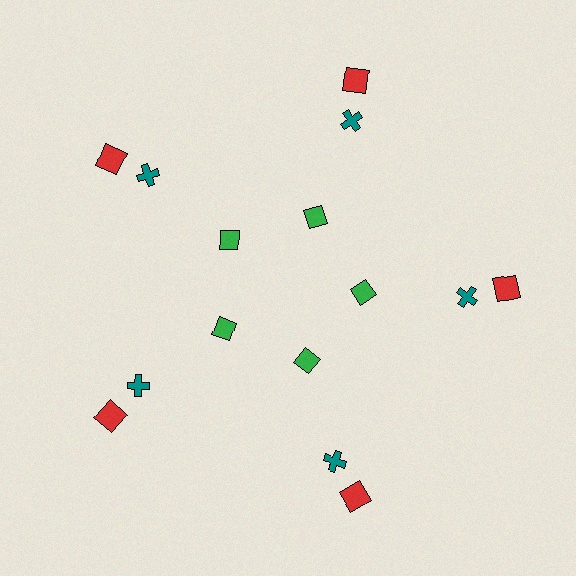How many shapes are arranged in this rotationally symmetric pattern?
There are 15 shapes, arranged in 5 groups of 3.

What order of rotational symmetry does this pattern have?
This pattern has 5-fold rotational symmetry.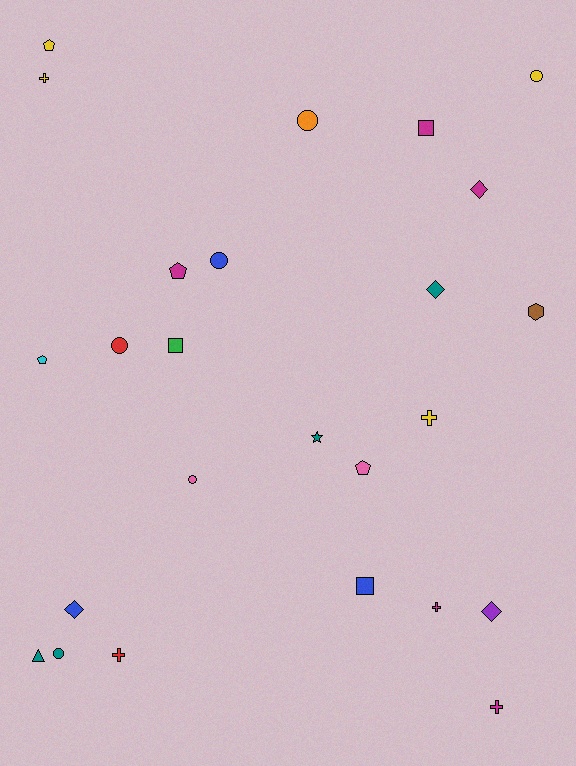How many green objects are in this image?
There is 1 green object.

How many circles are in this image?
There are 6 circles.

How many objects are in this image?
There are 25 objects.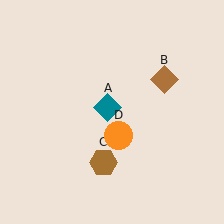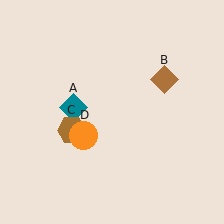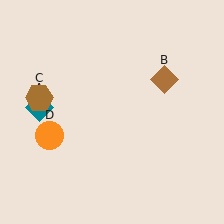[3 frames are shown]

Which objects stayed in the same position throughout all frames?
Brown diamond (object B) remained stationary.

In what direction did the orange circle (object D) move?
The orange circle (object D) moved left.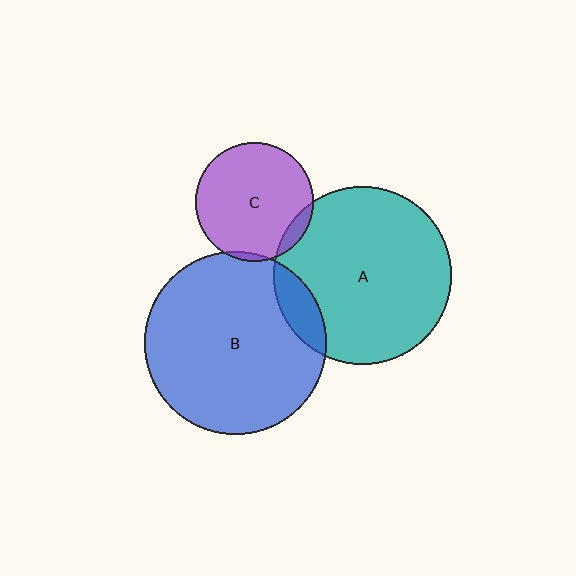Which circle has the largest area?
Circle B (blue).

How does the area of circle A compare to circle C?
Approximately 2.2 times.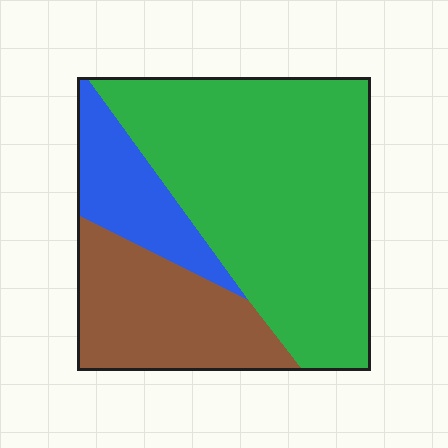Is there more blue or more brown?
Brown.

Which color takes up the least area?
Blue, at roughly 15%.